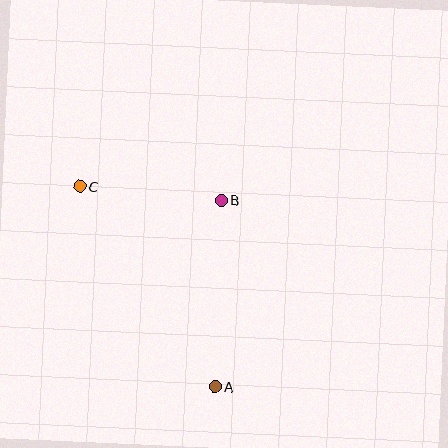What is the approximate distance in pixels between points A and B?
The distance between A and B is approximately 186 pixels.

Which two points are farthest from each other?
Points A and C are farthest from each other.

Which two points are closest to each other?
Points B and C are closest to each other.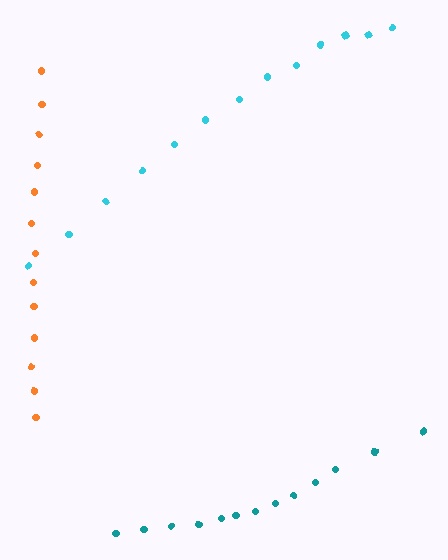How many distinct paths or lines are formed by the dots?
There are 3 distinct paths.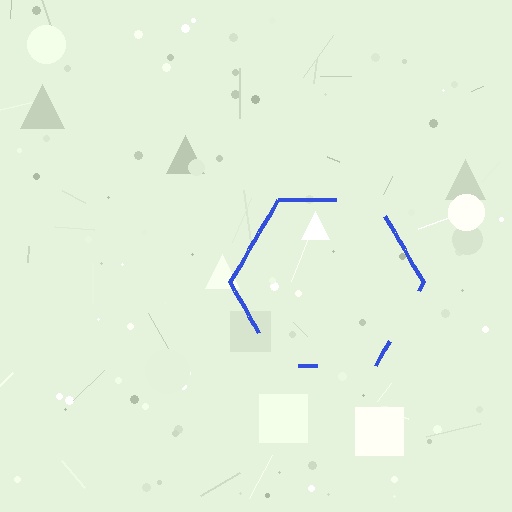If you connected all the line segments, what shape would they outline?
They would outline a hexagon.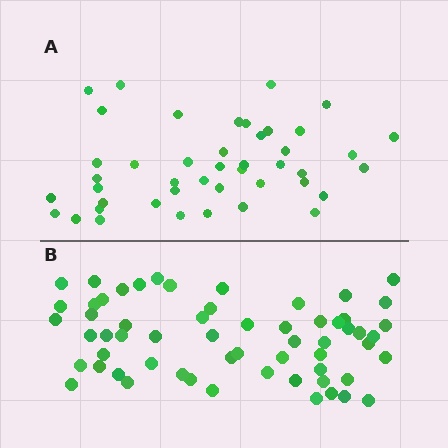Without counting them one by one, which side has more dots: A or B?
Region B (the bottom region) has more dots.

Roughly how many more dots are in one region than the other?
Region B has approximately 15 more dots than region A.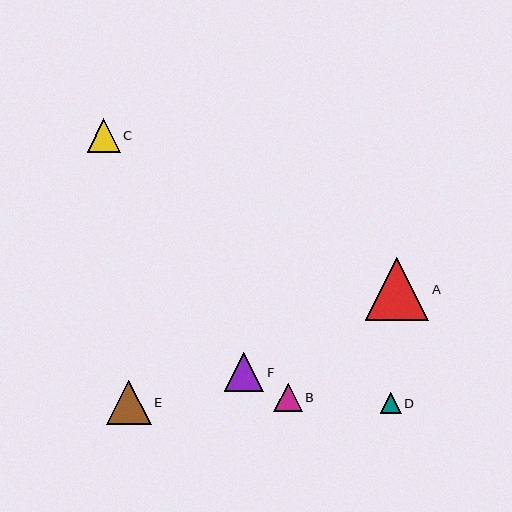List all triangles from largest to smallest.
From largest to smallest: A, E, F, C, B, D.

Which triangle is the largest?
Triangle A is the largest with a size of approximately 63 pixels.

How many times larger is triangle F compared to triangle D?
Triangle F is approximately 1.8 times the size of triangle D.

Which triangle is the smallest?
Triangle D is the smallest with a size of approximately 21 pixels.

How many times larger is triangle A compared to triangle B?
Triangle A is approximately 2.2 times the size of triangle B.